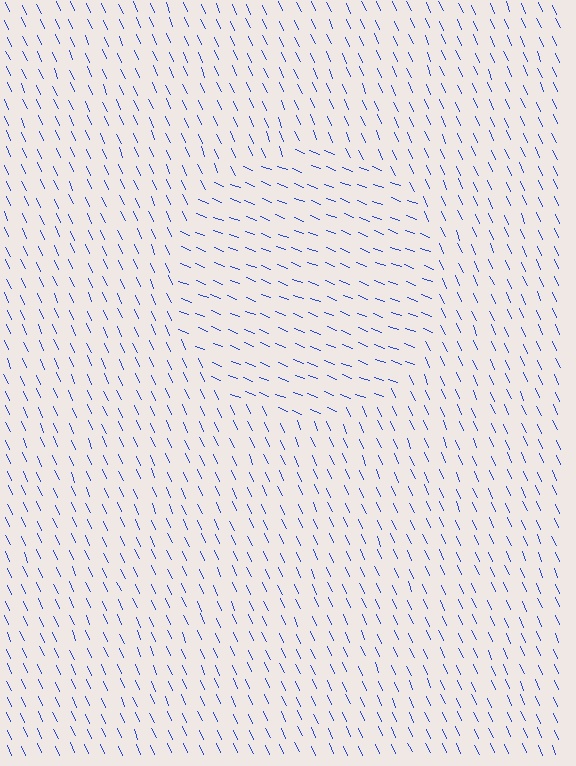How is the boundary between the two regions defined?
The boundary is defined purely by a change in line orientation (approximately 45 degrees difference). All lines are the same color and thickness.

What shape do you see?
I see a circle.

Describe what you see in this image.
The image is filled with small blue line segments. A circle region in the image has lines oriented differently from the surrounding lines, creating a visible texture boundary.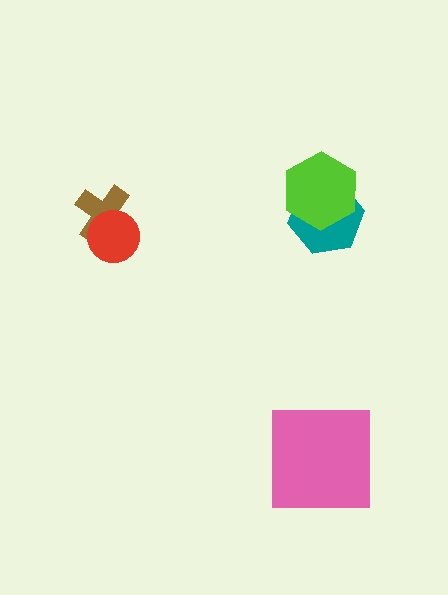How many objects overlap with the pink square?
0 objects overlap with the pink square.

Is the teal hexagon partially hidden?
Yes, it is partially covered by another shape.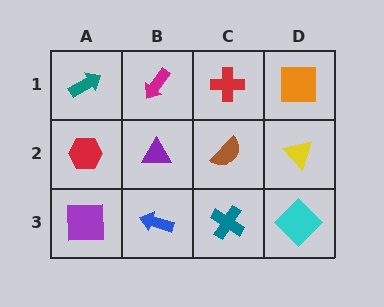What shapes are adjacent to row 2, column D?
An orange square (row 1, column D), a cyan diamond (row 3, column D), a brown semicircle (row 2, column C).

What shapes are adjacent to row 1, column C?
A brown semicircle (row 2, column C), a magenta arrow (row 1, column B), an orange square (row 1, column D).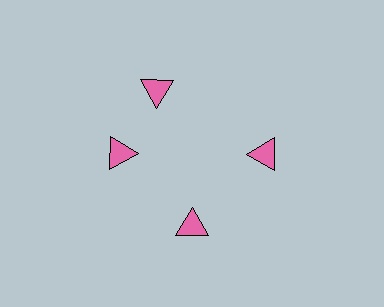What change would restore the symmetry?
The symmetry would be restored by rotating it back into even spacing with its neighbors so that all 4 triangles sit at equal angles and equal distance from the center.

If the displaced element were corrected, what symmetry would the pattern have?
It would have 4-fold rotational symmetry — the pattern would map onto itself every 90 degrees.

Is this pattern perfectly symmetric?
No. The 4 pink triangles are arranged in a ring, but one element near the 12 o'clock position is rotated out of alignment along the ring, breaking the 4-fold rotational symmetry.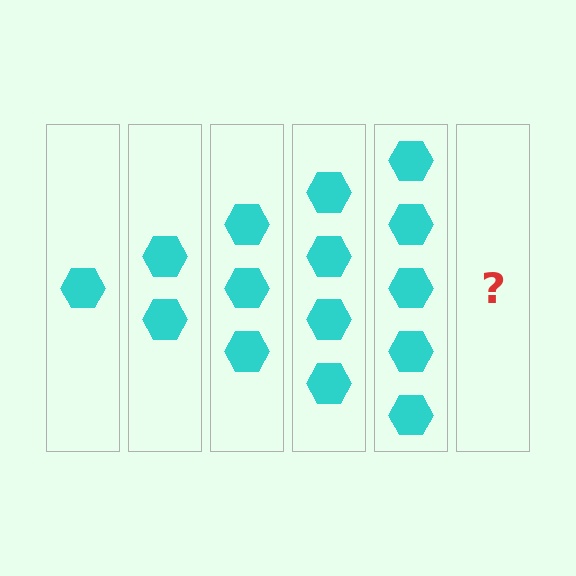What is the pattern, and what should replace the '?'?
The pattern is that each step adds one more hexagon. The '?' should be 6 hexagons.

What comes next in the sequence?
The next element should be 6 hexagons.